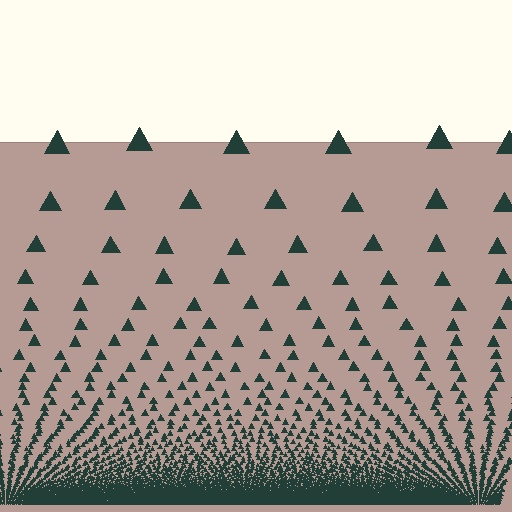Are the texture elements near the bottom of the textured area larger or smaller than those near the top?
Smaller. The gradient is inverted — elements near the bottom are smaller and denser.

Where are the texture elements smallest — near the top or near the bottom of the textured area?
Near the bottom.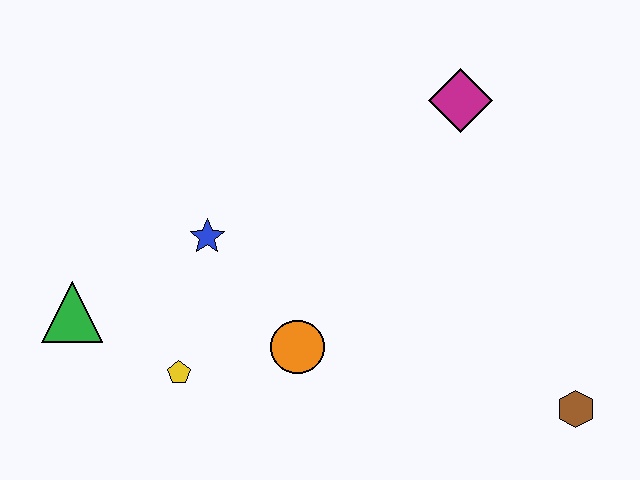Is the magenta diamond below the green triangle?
No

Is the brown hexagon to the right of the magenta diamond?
Yes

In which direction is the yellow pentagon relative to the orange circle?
The yellow pentagon is to the left of the orange circle.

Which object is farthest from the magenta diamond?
The green triangle is farthest from the magenta diamond.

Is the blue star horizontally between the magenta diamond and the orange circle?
No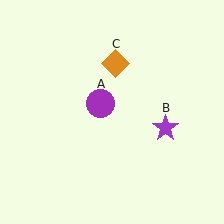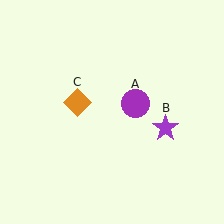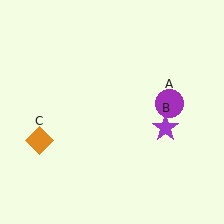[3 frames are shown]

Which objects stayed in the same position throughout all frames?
Purple star (object B) remained stationary.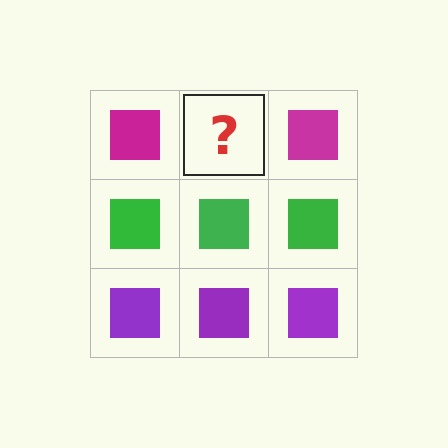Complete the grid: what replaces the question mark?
The question mark should be replaced with a magenta square.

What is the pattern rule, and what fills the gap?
The rule is that each row has a consistent color. The gap should be filled with a magenta square.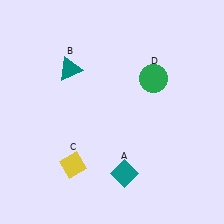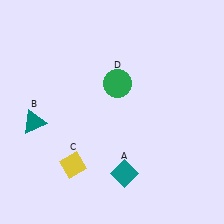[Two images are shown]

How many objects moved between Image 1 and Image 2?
2 objects moved between the two images.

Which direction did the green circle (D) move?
The green circle (D) moved left.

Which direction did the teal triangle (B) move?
The teal triangle (B) moved down.